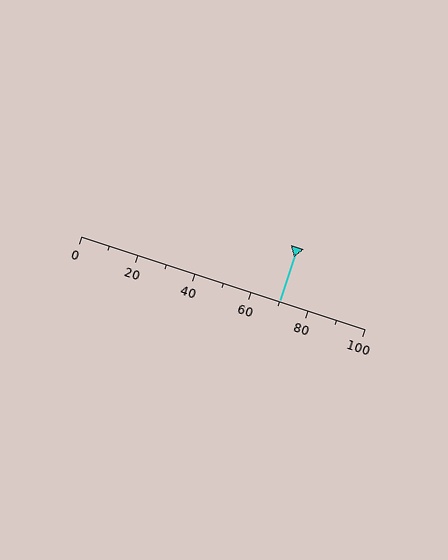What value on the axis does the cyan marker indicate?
The marker indicates approximately 70.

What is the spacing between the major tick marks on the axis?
The major ticks are spaced 20 apart.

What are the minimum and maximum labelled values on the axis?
The axis runs from 0 to 100.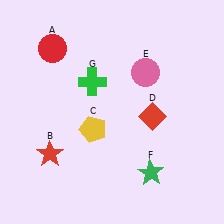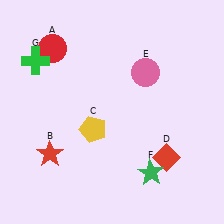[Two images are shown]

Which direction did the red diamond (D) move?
The red diamond (D) moved down.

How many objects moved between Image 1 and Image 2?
2 objects moved between the two images.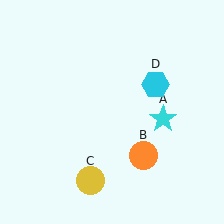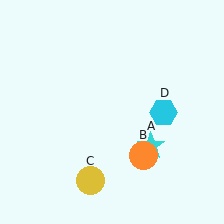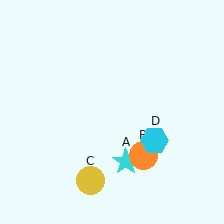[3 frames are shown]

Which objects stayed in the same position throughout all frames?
Orange circle (object B) and yellow circle (object C) remained stationary.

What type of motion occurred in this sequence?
The cyan star (object A), cyan hexagon (object D) rotated clockwise around the center of the scene.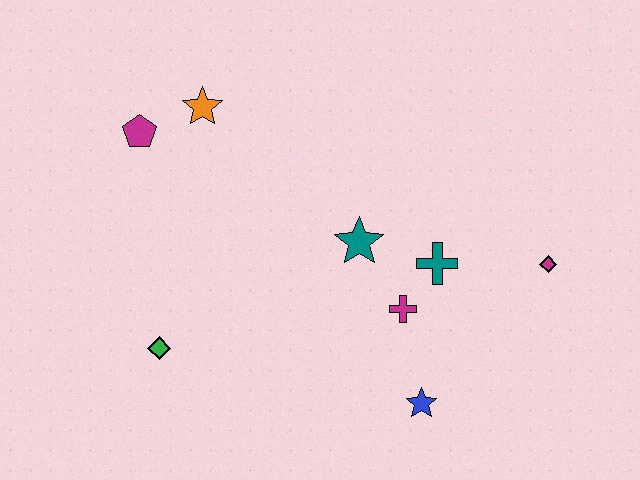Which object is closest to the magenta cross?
The teal cross is closest to the magenta cross.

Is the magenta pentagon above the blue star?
Yes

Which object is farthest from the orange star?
The magenta diamond is farthest from the orange star.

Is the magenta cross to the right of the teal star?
Yes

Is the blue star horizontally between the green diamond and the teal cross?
Yes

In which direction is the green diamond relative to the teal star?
The green diamond is to the left of the teal star.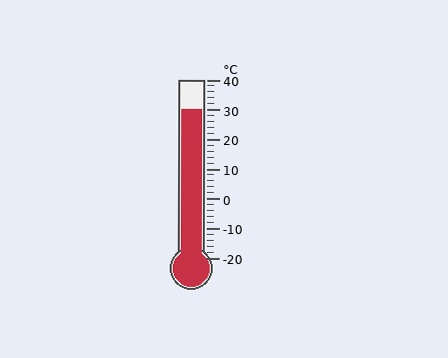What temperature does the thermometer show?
The thermometer shows approximately 30°C.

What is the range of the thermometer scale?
The thermometer scale ranges from -20°C to 40°C.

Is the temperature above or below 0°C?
The temperature is above 0°C.